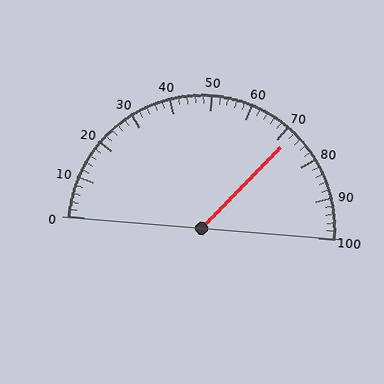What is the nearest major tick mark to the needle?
The nearest major tick mark is 70.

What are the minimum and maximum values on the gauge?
The gauge ranges from 0 to 100.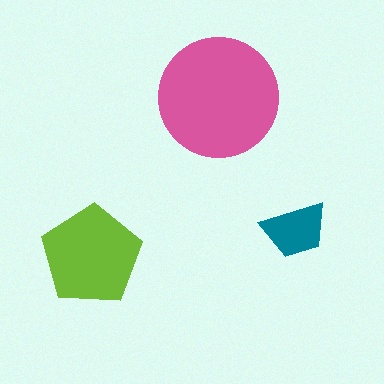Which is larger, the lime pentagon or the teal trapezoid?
The lime pentagon.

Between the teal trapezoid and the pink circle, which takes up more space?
The pink circle.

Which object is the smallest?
The teal trapezoid.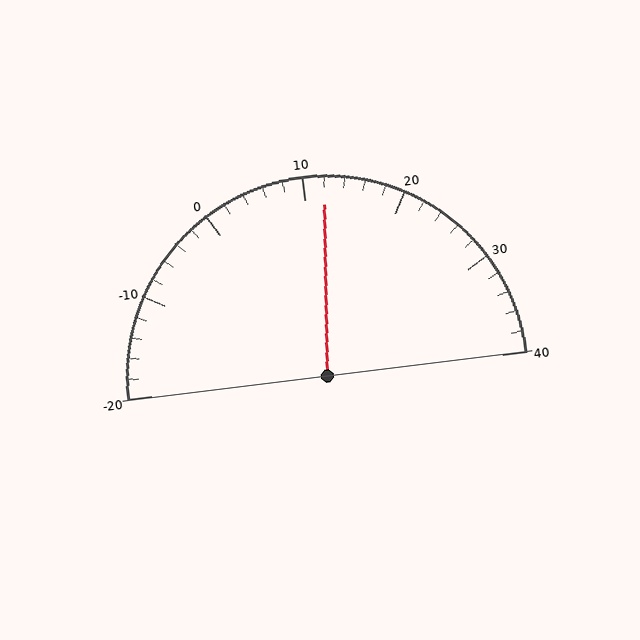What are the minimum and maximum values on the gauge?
The gauge ranges from -20 to 40.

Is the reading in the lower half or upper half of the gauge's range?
The reading is in the upper half of the range (-20 to 40).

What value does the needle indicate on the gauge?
The needle indicates approximately 12.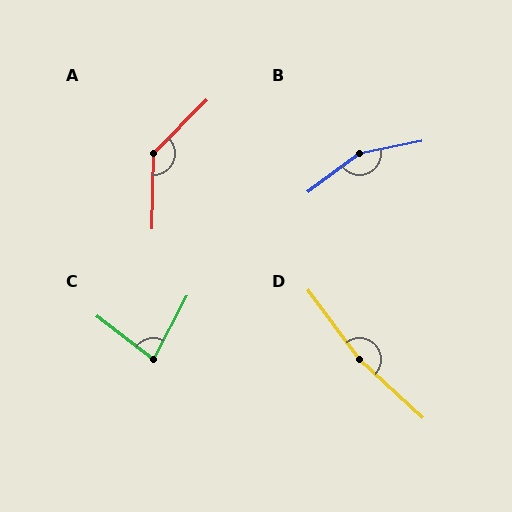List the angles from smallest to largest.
C (80°), A (136°), B (154°), D (169°).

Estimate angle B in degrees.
Approximately 154 degrees.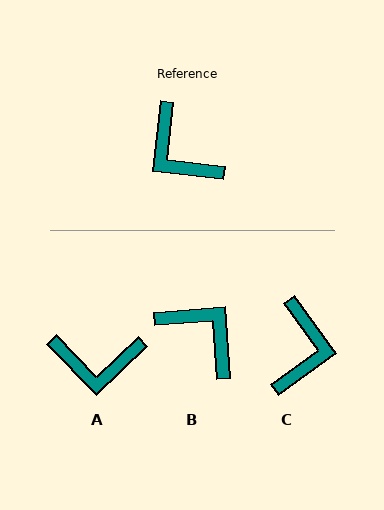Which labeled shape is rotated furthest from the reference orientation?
B, about 170 degrees away.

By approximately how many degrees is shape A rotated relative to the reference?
Approximately 50 degrees counter-clockwise.